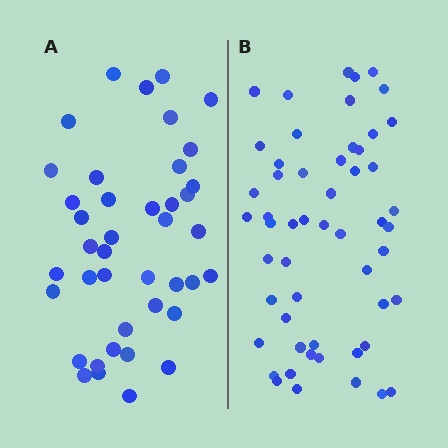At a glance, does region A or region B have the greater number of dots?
Region B (the right region) has more dots.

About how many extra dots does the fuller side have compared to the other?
Region B has approximately 15 more dots than region A.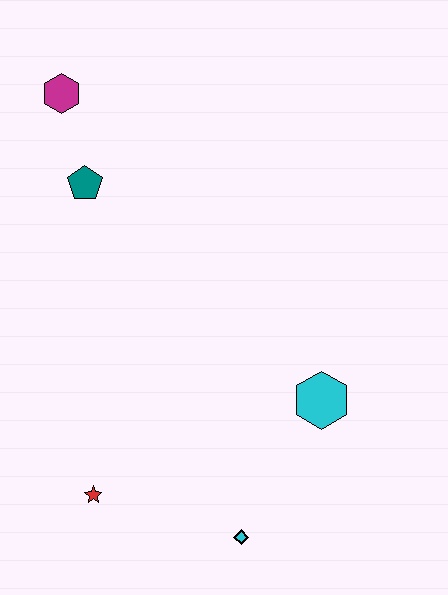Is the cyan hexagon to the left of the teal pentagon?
No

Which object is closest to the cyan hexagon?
The cyan diamond is closest to the cyan hexagon.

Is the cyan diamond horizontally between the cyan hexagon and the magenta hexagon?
Yes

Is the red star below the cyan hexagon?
Yes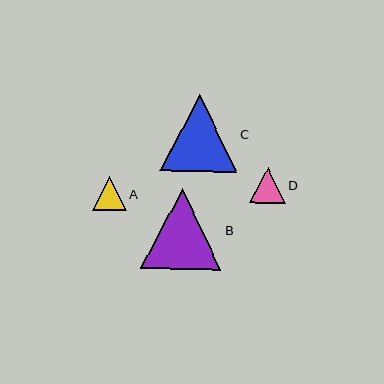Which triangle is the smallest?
Triangle A is the smallest with a size of approximately 34 pixels.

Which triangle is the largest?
Triangle B is the largest with a size of approximately 81 pixels.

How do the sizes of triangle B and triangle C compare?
Triangle B and triangle C are approximately the same size.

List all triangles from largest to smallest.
From largest to smallest: B, C, D, A.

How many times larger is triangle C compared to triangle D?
Triangle C is approximately 2.1 times the size of triangle D.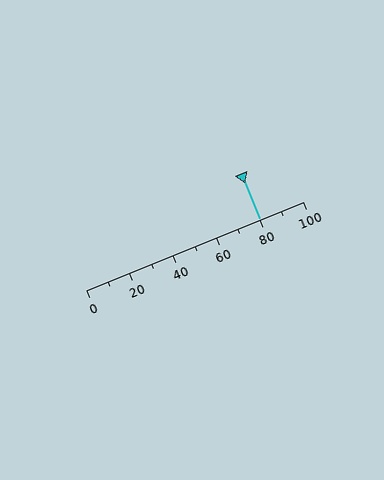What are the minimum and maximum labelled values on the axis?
The axis runs from 0 to 100.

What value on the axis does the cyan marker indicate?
The marker indicates approximately 80.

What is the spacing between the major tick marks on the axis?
The major ticks are spaced 20 apart.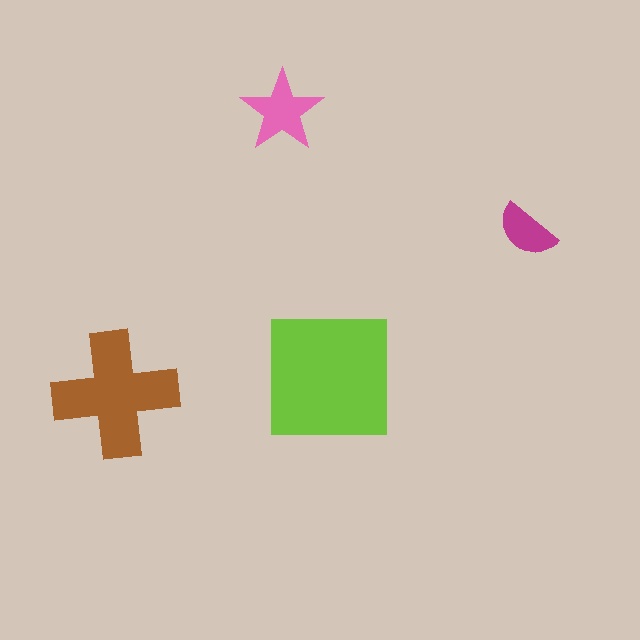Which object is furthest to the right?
The magenta semicircle is rightmost.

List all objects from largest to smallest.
The lime square, the brown cross, the pink star, the magenta semicircle.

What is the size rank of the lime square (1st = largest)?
1st.